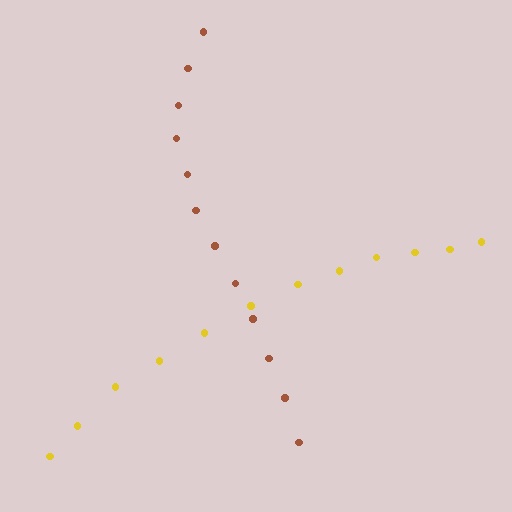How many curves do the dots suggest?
There are 2 distinct paths.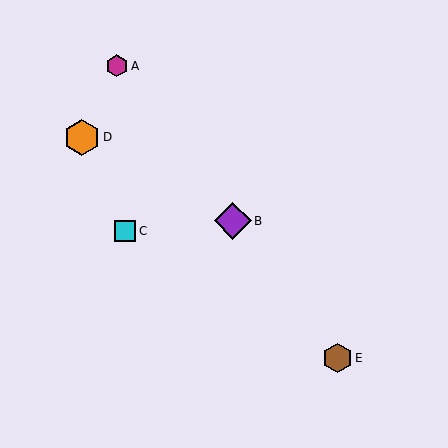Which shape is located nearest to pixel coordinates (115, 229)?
The cyan square (labeled C) at (125, 231) is nearest to that location.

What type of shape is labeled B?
Shape B is a purple diamond.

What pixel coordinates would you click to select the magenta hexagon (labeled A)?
Click at (117, 66) to select the magenta hexagon A.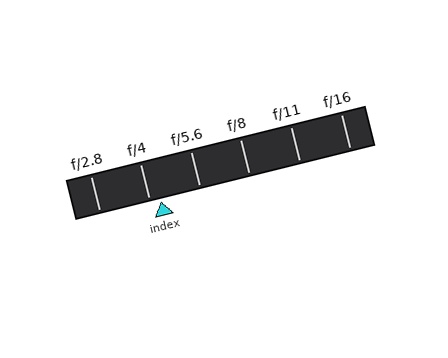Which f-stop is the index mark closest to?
The index mark is closest to f/4.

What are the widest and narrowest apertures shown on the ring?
The widest aperture shown is f/2.8 and the narrowest is f/16.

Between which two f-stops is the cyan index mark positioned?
The index mark is between f/4 and f/5.6.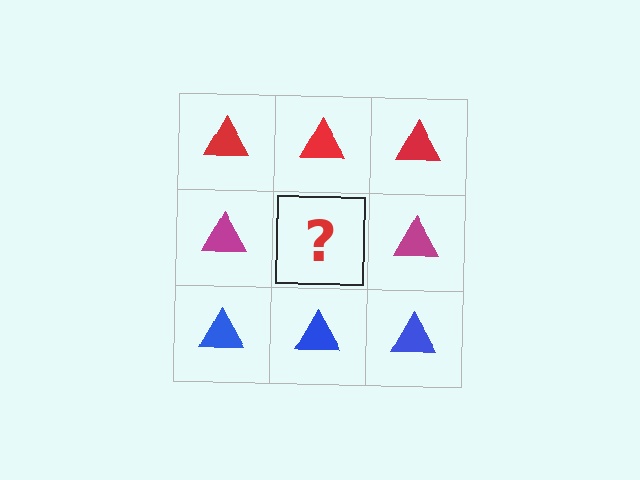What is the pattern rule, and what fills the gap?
The rule is that each row has a consistent color. The gap should be filled with a magenta triangle.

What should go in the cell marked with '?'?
The missing cell should contain a magenta triangle.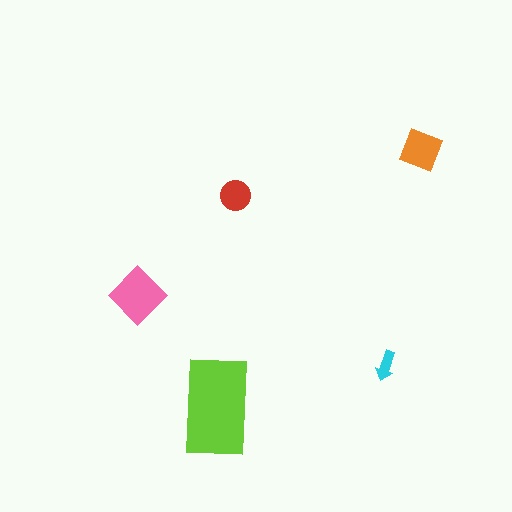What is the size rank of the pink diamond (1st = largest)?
2nd.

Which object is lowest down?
The lime rectangle is bottommost.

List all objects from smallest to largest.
The cyan arrow, the red circle, the orange square, the pink diamond, the lime rectangle.